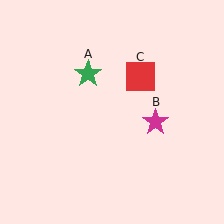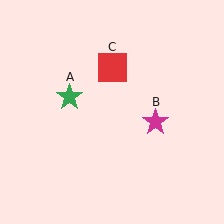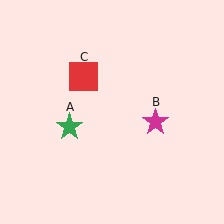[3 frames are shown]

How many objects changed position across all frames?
2 objects changed position: green star (object A), red square (object C).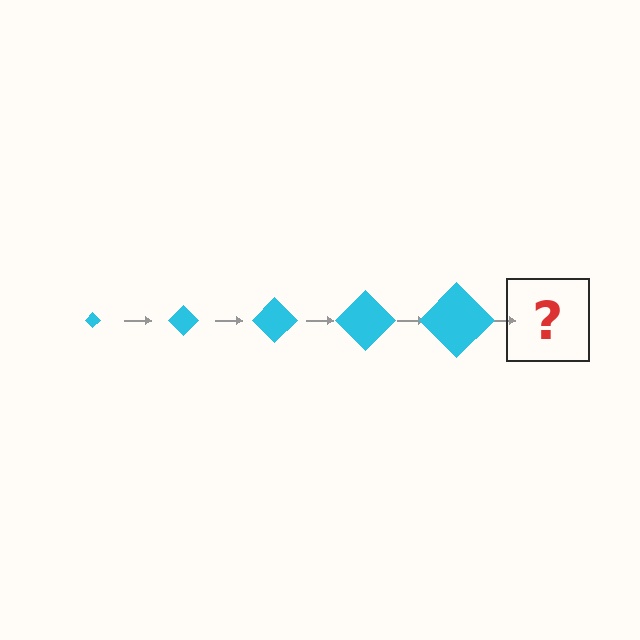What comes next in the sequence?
The next element should be a cyan diamond, larger than the previous one.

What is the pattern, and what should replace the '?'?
The pattern is that the diamond gets progressively larger each step. The '?' should be a cyan diamond, larger than the previous one.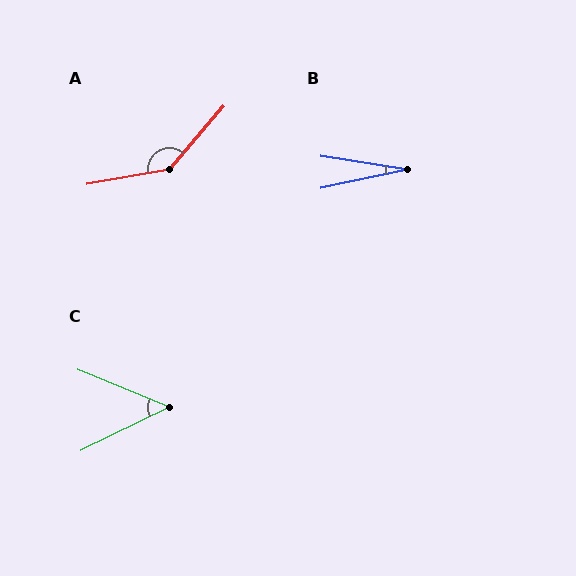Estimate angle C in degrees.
Approximately 48 degrees.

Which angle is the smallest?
B, at approximately 21 degrees.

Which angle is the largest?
A, at approximately 140 degrees.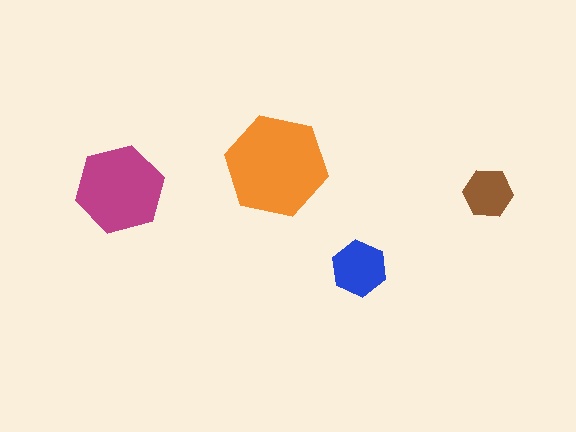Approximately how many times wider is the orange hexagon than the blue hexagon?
About 2 times wider.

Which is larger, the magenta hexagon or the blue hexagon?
The magenta one.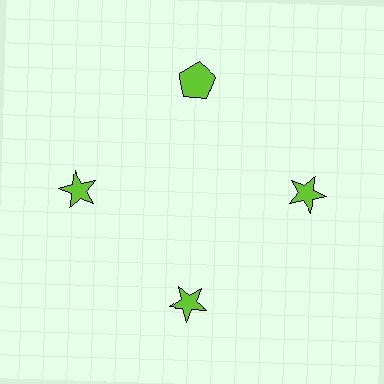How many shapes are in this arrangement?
There are 4 shapes arranged in a ring pattern.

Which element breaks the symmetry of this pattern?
The lime pentagon at roughly the 12 o'clock position breaks the symmetry. All other shapes are lime stars.